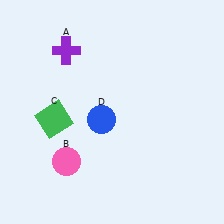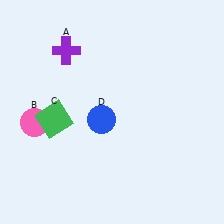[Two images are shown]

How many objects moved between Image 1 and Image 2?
1 object moved between the two images.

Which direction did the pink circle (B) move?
The pink circle (B) moved up.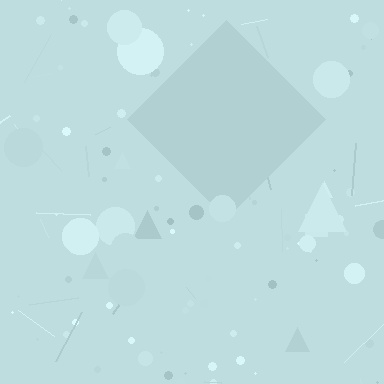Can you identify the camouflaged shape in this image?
The camouflaged shape is a diamond.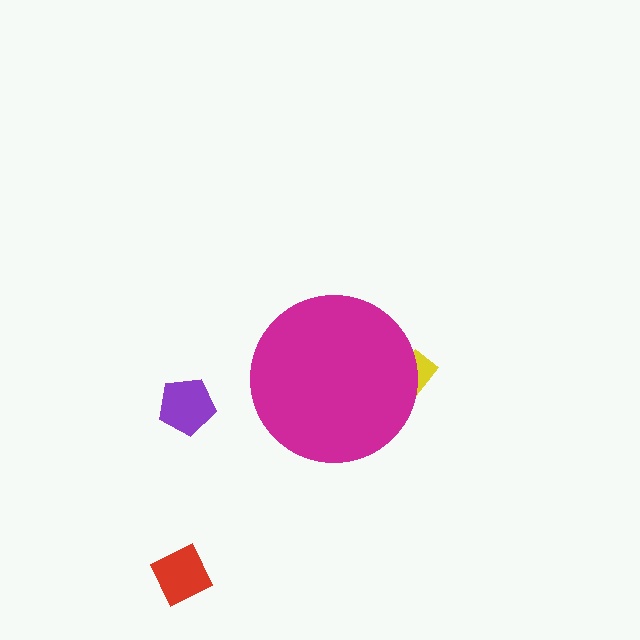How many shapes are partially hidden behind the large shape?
1 shape is partially hidden.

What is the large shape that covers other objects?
A magenta circle.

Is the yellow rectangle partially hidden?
Yes, the yellow rectangle is partially hidden behind the magenta circle.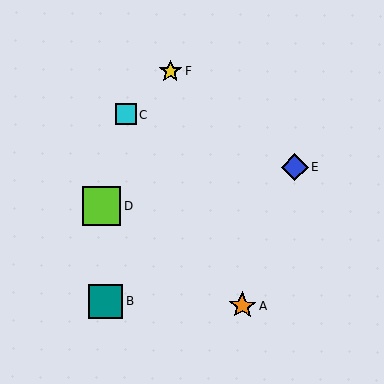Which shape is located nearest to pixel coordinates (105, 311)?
The teal square (labeled B) at (106, 301) is nearest to that location.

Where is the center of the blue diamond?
The center of the blue diamond is at (295, 167).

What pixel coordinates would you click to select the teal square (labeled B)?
Click at (106, 301) to select the teal square B.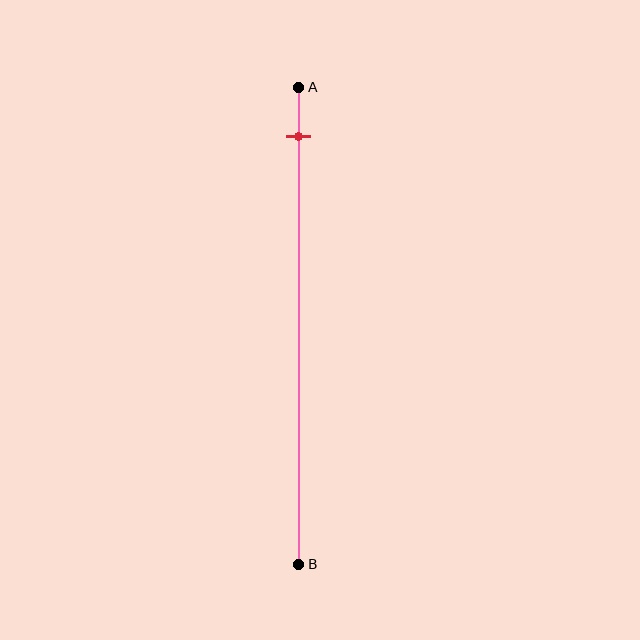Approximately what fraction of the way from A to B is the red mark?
The red mark is approximately 10% of the way from A to B.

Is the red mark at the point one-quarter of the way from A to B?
No, the mark is at about 10% from A, not at the 25% one-quarter point.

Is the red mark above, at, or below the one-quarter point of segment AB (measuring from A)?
The red mark is above the one-quarter point of segment AB.